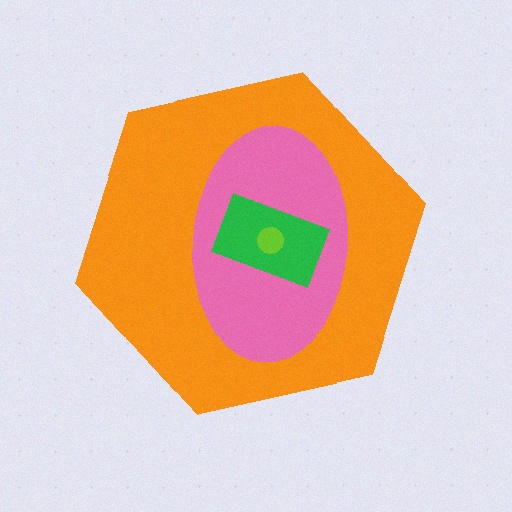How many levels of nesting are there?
4.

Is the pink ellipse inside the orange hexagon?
Yes.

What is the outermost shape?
The orange hexagon.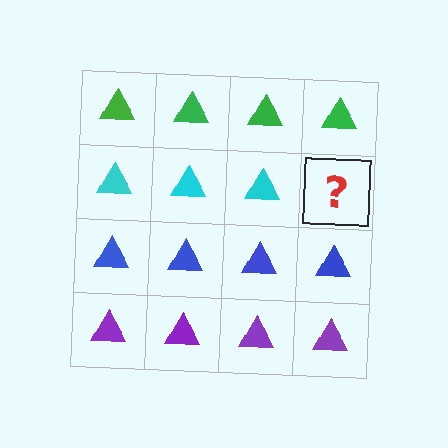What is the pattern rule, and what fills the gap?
The rule is that each row has a consistent color. The gap should be filled with a cyan triangle.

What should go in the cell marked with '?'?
The missing cell should contain a cyan triangle.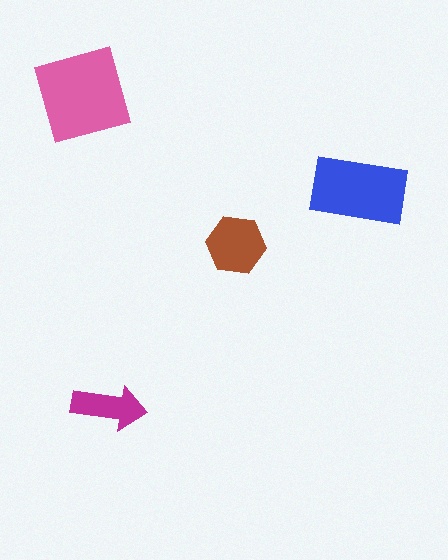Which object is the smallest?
The magenta arrow.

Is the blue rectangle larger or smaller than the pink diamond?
Smaller.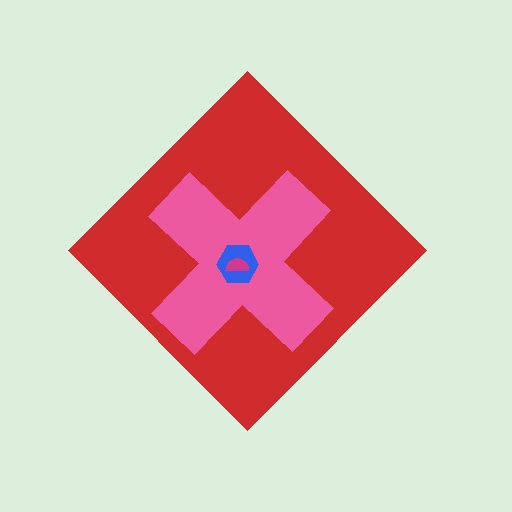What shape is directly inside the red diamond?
The pink cross.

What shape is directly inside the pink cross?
The blue hexagon.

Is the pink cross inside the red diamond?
Yes.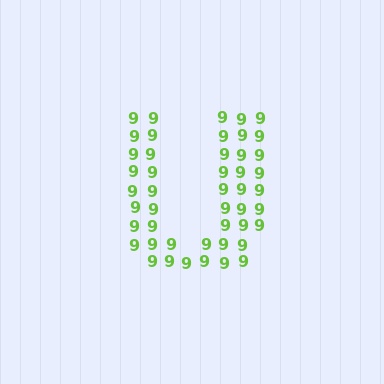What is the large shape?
The large shape is the letter U.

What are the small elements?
The small elements are digit 9's.